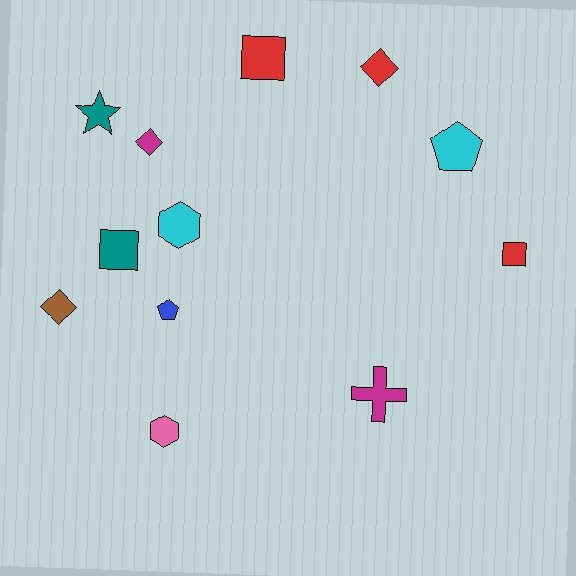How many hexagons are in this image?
There are 2 hexagons.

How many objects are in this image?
There are 12 objects.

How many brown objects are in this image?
There is 1 brown object.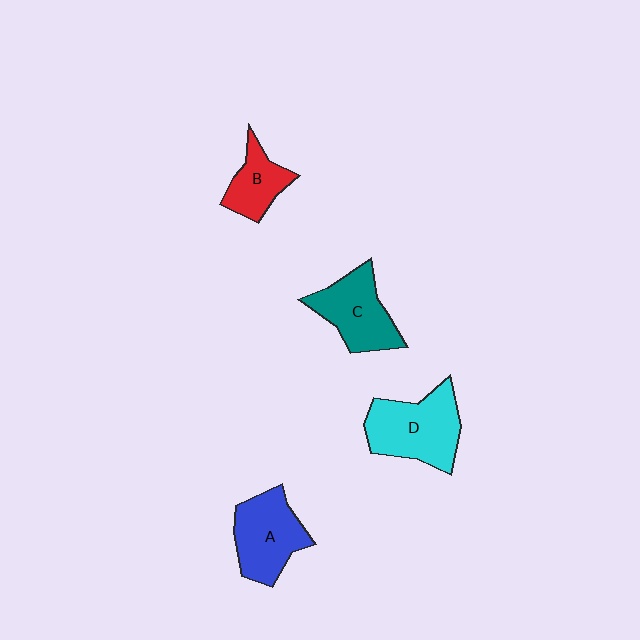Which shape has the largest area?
Shape D (cyan).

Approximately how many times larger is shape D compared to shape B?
Approximately 1.8 times.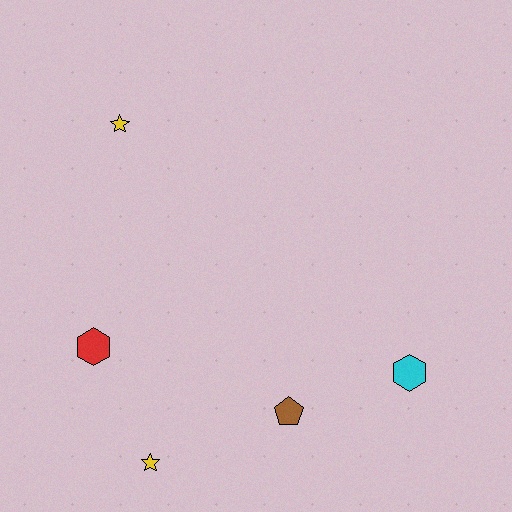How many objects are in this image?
There are 5 objects.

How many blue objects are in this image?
There are no blue objects.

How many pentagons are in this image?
There is 1 pentagon.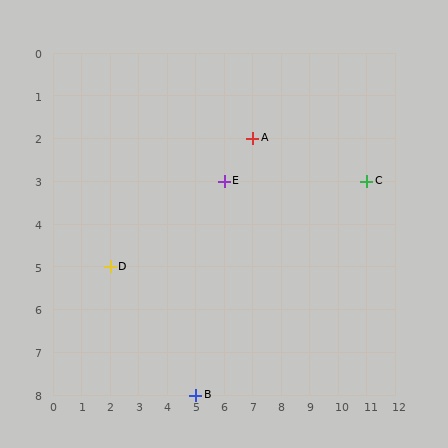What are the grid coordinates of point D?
Point D is at grid coordinates (2, 5).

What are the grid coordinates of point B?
Point B is at grid coordinates (5, 8).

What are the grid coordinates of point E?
Point E is at grid coordinates (6, 3).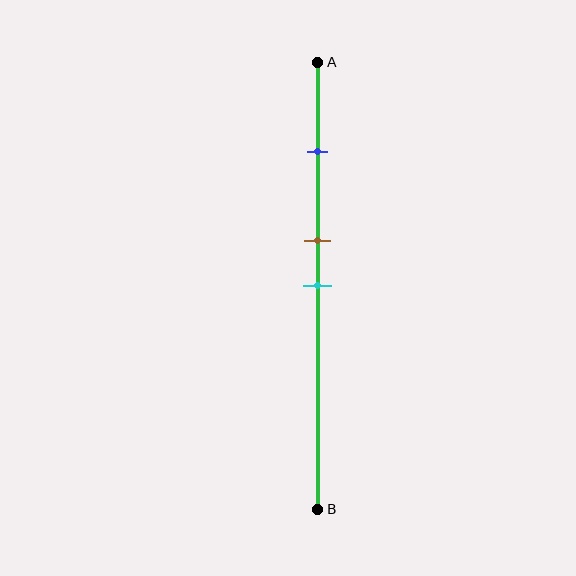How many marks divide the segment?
There are 3 marks dividing the segment.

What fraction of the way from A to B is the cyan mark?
The cyan mark is approximately 50% (0.5) of the way from A to B.